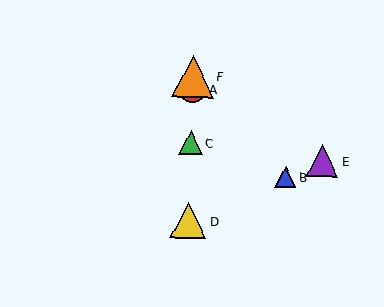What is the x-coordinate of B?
Object B is at x≈286.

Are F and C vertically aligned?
Yes, both are at x≈193.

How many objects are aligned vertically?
4 objects (A, C, D, F) are aligned vertically.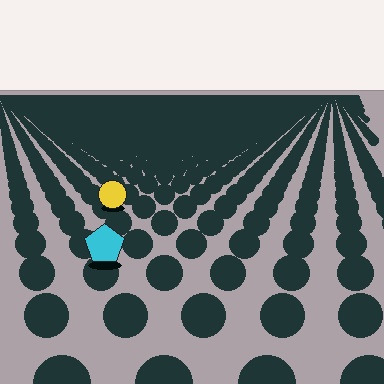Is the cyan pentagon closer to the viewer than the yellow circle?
Yes. The cyan pentagon is closer — you can tell from the texture gradient: the ground texture is coarser near it.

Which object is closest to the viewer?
The cyan pentagon is closest. The texture marks near it are larger and more spread out.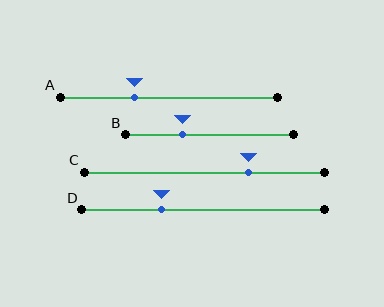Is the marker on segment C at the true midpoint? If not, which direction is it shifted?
No, the marker on segment C is shifted to the right by about 19% of the segment length.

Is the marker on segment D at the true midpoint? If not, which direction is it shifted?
No, the marker on segment D is shifted to the left by about 17% of the segment length.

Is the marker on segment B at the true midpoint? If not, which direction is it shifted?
No, the marker on segment B is shifted to the left by about 16% of the segment length.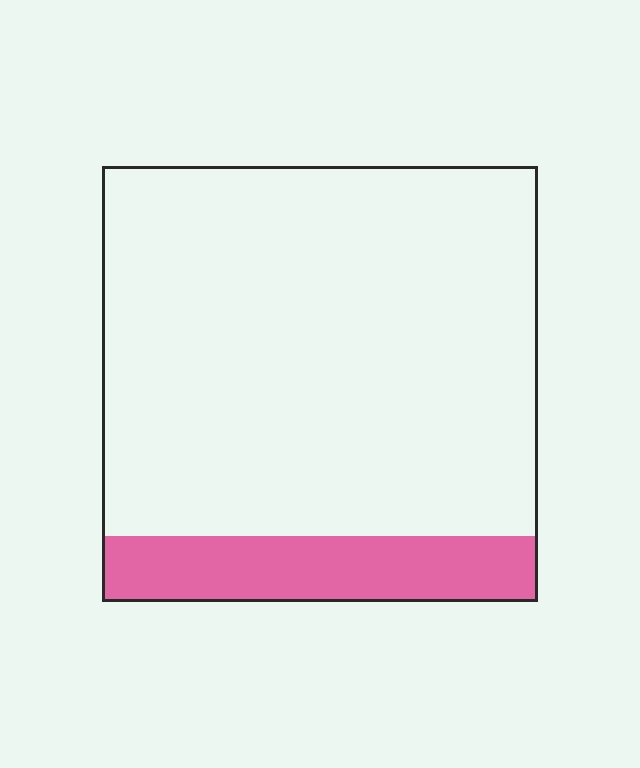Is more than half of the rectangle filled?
No.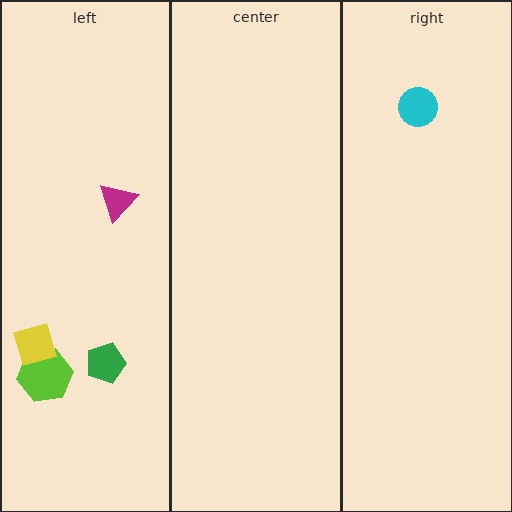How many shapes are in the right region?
1.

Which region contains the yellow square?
The left region.